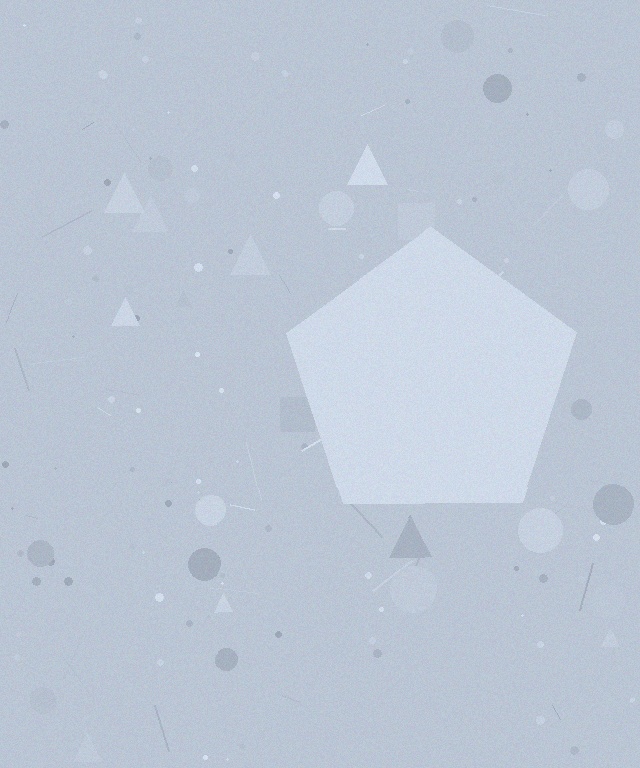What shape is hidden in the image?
A pentagon is hidden in the image.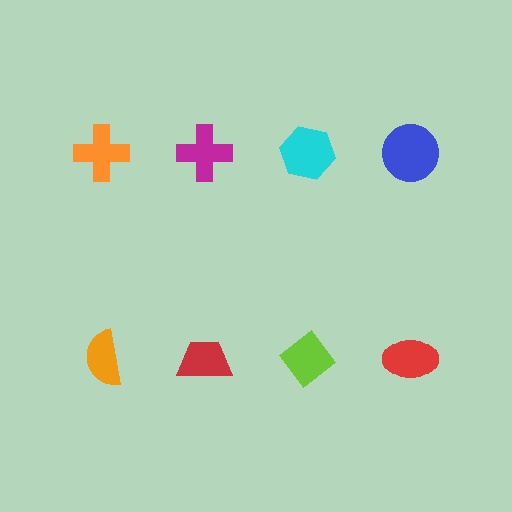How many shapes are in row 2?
4 shapes.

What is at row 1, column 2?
A magenta cross.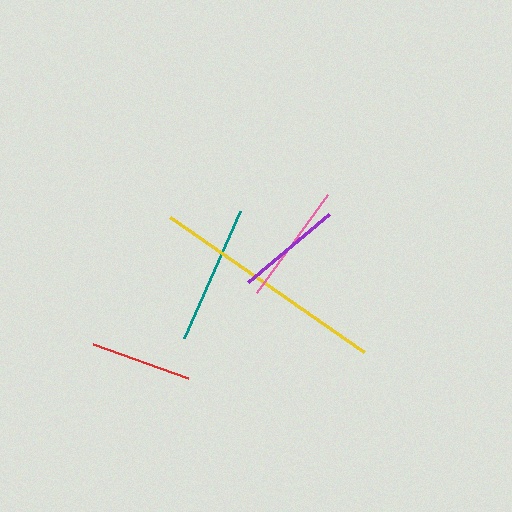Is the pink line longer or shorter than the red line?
The pink line is longer than the red line.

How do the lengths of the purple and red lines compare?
The purple and red lines are approximately the same length.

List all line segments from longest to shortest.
From longest to shortest: yellow, teal, pink, purple, red.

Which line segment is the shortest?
The red line is the shortest at approximately 101 pixels.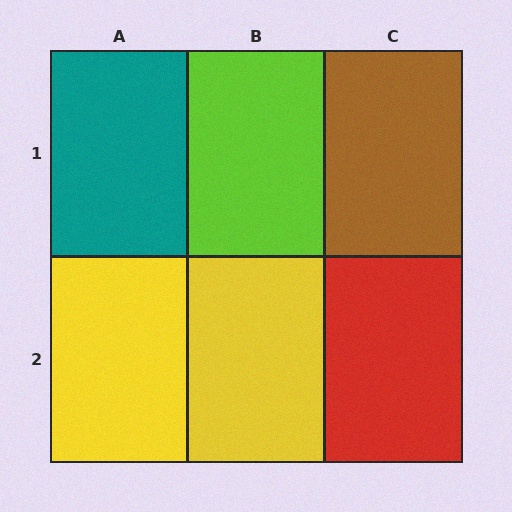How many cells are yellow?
2 cells are yellow.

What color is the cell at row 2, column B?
Yellow.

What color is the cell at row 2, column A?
Yellow.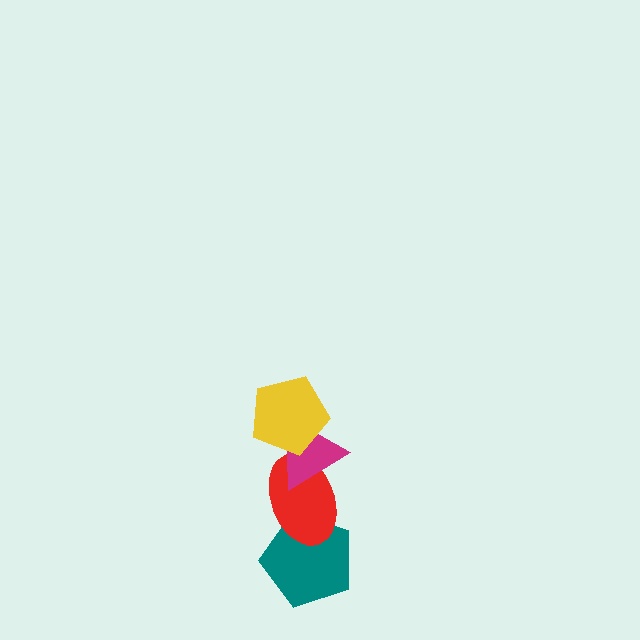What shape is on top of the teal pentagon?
The red ellipse is on top of the teal pentagon.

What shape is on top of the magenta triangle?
The yellow pentagon is on top of the magenta triangle.